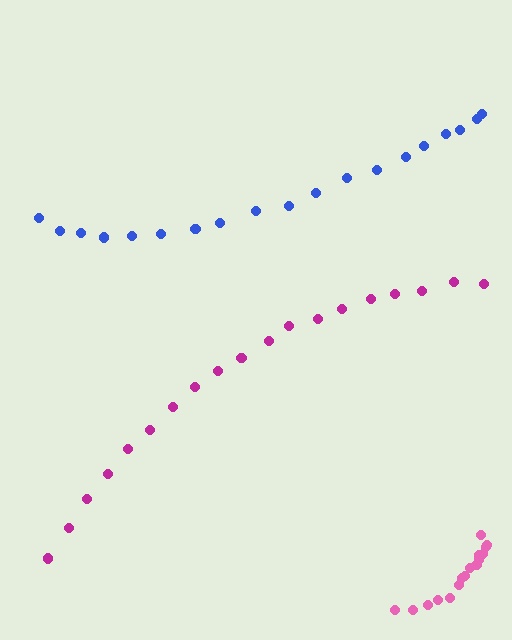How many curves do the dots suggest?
There are 3 distinct paths.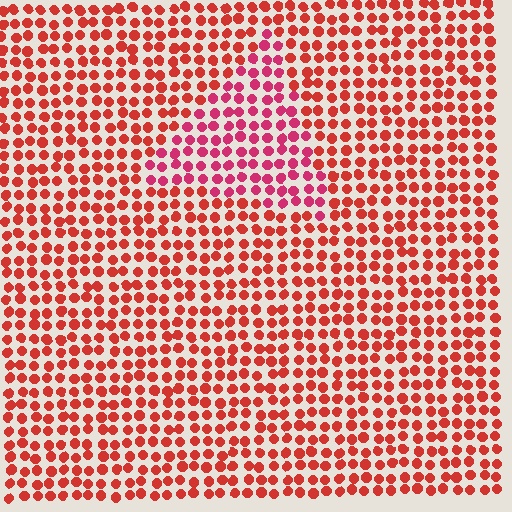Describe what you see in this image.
The image is filled with small red elements in a uniform arrangement. A triangle-shaped region is visible where the elements are tinted to a slightly different hue, forming a subtle color boundary.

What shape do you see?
I see a triangle.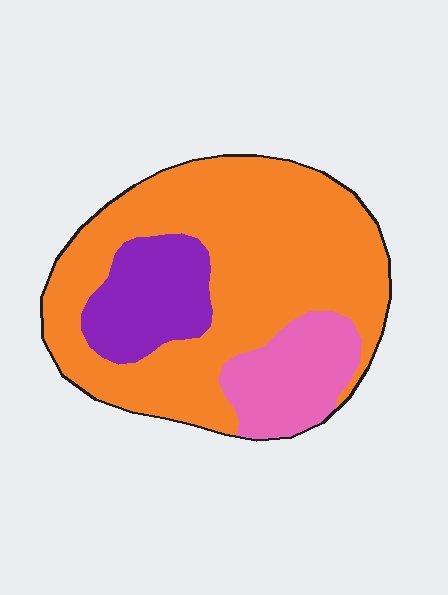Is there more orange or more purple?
Orange.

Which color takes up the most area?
Orange, at roughly 65%.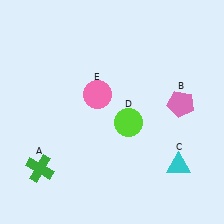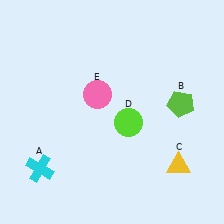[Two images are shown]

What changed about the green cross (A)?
In Image 1, A is green. In Image 2, it changed to cyan.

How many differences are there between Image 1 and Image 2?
There are 3 differences between the two images.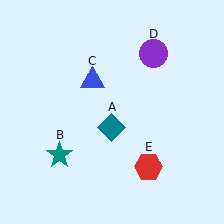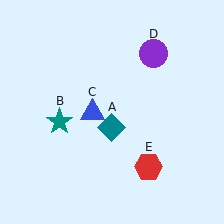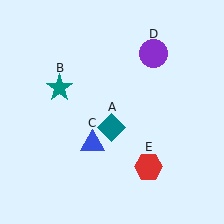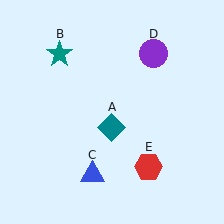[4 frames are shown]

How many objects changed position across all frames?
2 objects changed position: teal star (object B), blue triangle (object C).